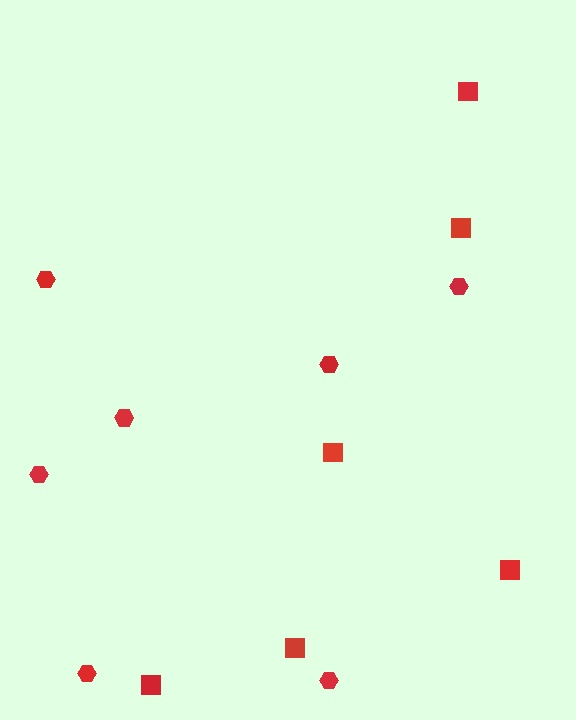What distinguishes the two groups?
There are 2 groups: one group of squares (6) and one group of hexagons (7).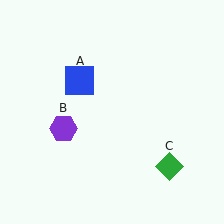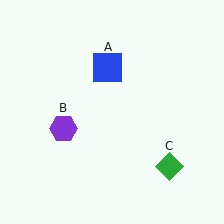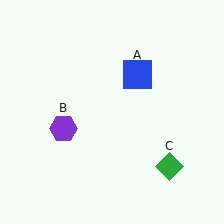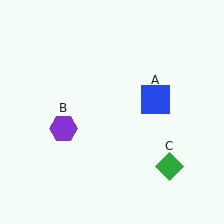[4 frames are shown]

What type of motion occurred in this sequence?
The blue square (object A) rotated clockwise around the center of the scene.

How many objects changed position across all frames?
1 object changed position: blue square (object A).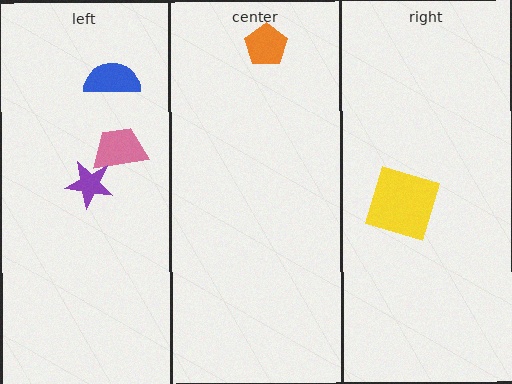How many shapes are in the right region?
1.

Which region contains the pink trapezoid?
The left region.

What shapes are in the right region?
The yellow square.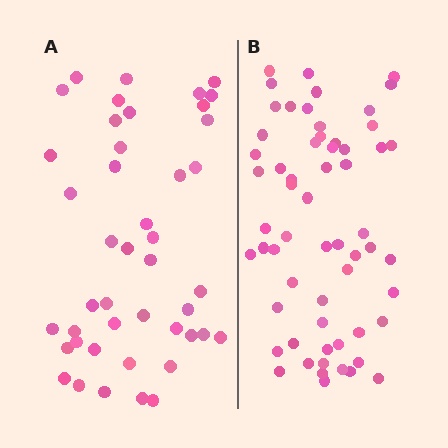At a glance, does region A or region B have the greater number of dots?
Region B (the right region) has more dots.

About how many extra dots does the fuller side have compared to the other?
Region B has approximately 15 more dots than region A.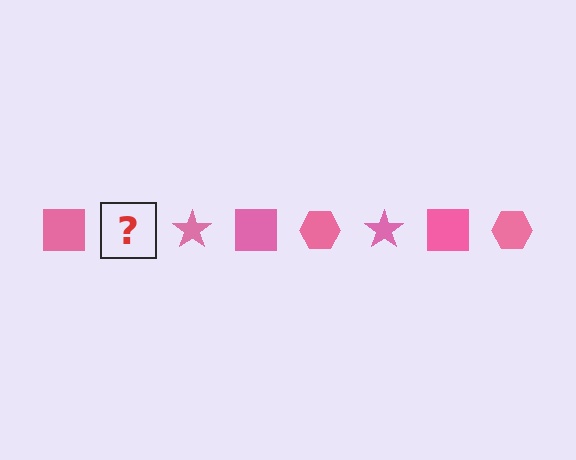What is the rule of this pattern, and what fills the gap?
The rule is that the pattern cycles through square, hexagon, star shapes in pink. The gap should be filled with a pink hexagon.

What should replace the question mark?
The question mark should be replaced with a pink hexagon.